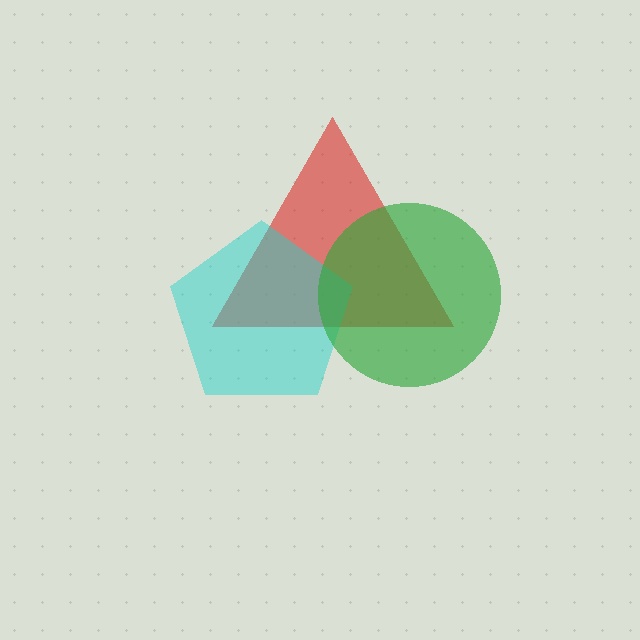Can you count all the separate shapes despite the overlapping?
Yes, there are 3 separate shapes.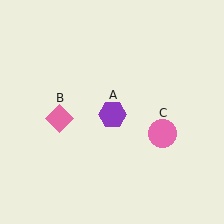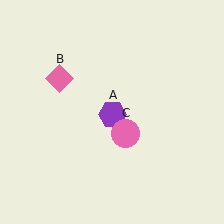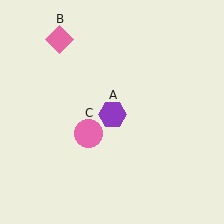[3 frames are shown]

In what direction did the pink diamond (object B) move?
The pink diamond (object B) moved up.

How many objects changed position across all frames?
2 objects changed position: pink diamond (object B), pink circle (object C).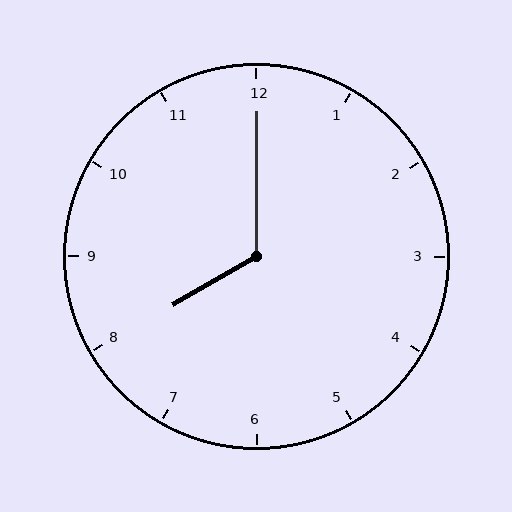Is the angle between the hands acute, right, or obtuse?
It is obtuse.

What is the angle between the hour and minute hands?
Approximately 120 degrees.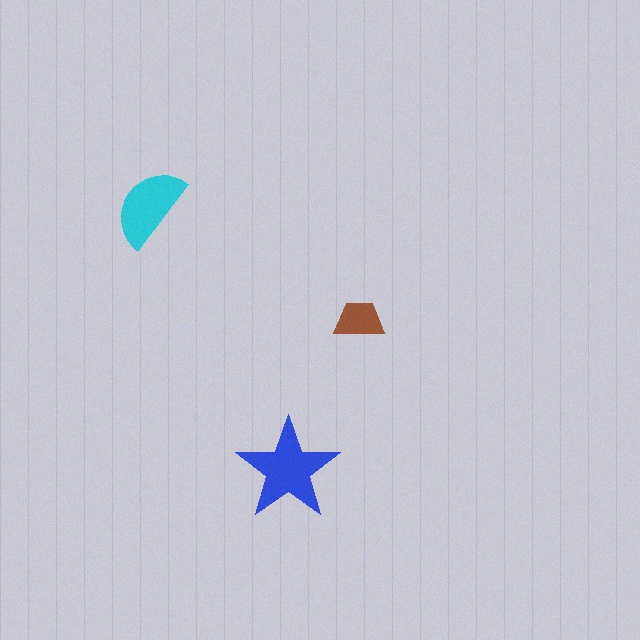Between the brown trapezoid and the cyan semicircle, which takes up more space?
The cyan semicircle.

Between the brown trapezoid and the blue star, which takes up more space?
The blue star.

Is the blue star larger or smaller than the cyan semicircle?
Larger.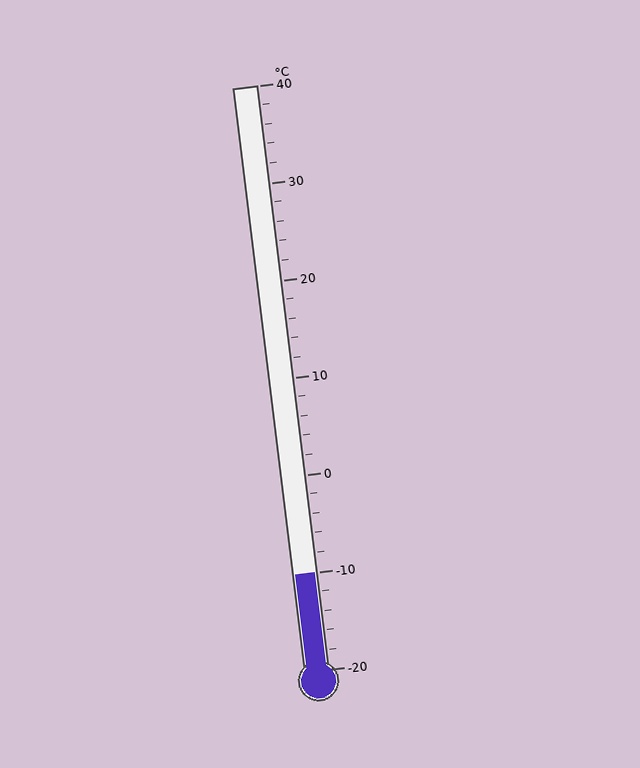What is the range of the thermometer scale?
The thermometer scale ranges from -20°C to 40°C.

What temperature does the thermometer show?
The thermometer shows approximately -10°C.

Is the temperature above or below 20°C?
The temperature is below 20°C.